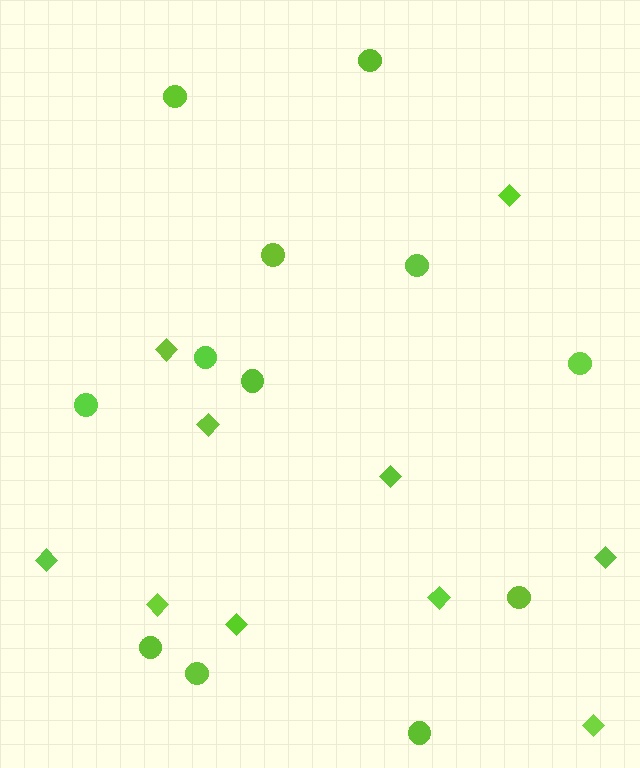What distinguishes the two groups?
There are 2 groups: one group of circles (12) and one group of diamonds (10).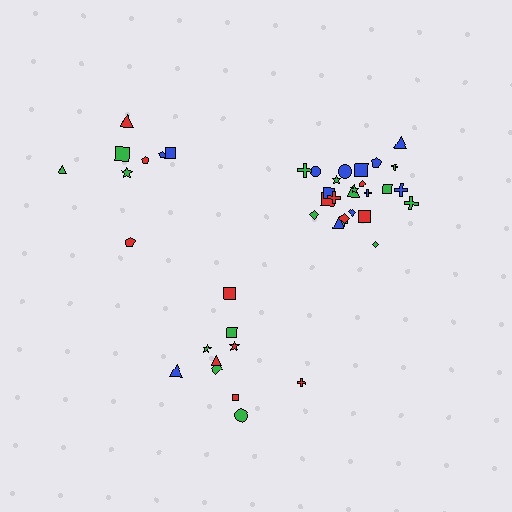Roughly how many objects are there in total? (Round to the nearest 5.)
Roughly 45 objects in total.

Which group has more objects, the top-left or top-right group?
The top-right group.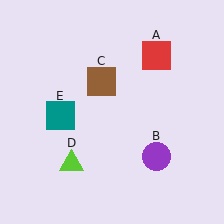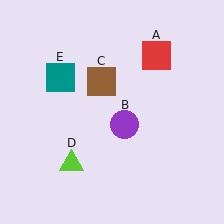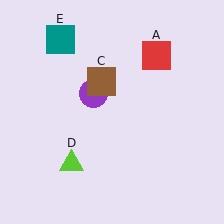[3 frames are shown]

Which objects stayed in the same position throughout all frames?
Red square (object A) and brown square (object C) and lime triangle (object D) remained stationary.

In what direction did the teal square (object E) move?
The teal square (object E) moved up.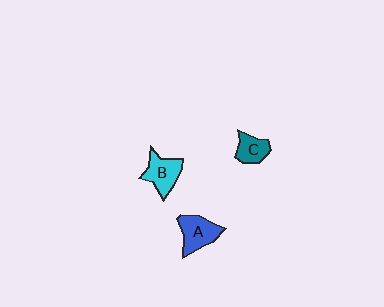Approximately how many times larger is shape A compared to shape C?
Approximately 1.4 times.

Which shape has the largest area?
Shape A (blue).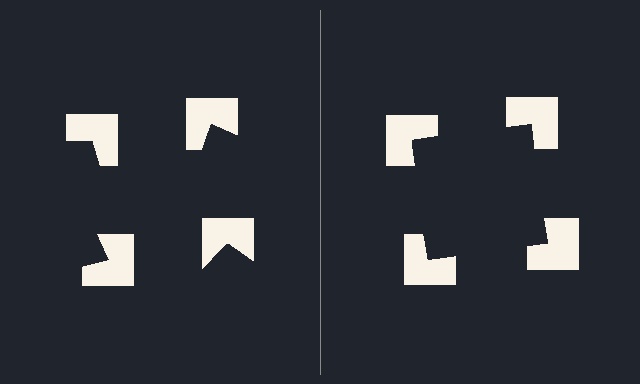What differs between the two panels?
The notched squares are positioned identically on both sides; only the wedge orientations differ. On the right they align to a square; on the left they are misaligned.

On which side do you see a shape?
An illusory square appears on the right side. On the left side the wedge cuts are rotated, so no coherent shape forms.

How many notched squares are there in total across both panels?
8 — 4 on each side.